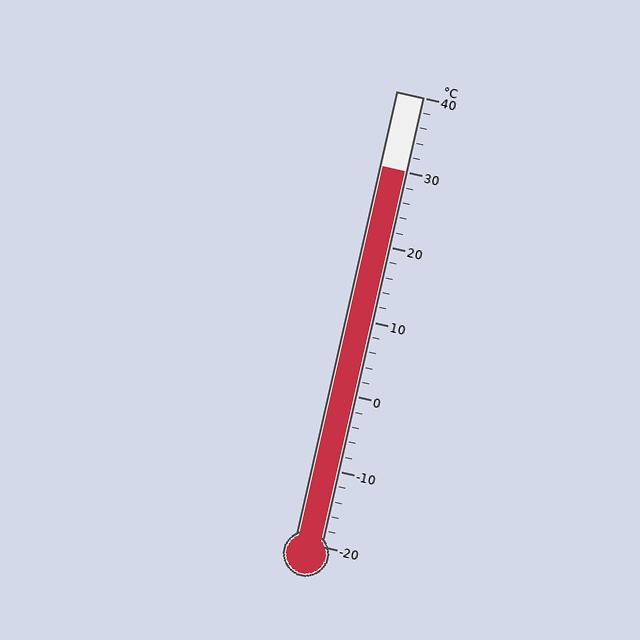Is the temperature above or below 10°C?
The temperature is above 10°C.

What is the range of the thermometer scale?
The thermometer scale ranges from -20°C to 40°C.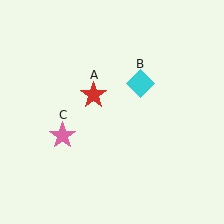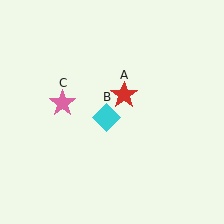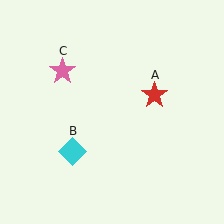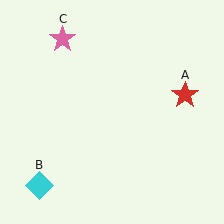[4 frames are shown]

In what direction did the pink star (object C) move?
The pink star (object C) moved up.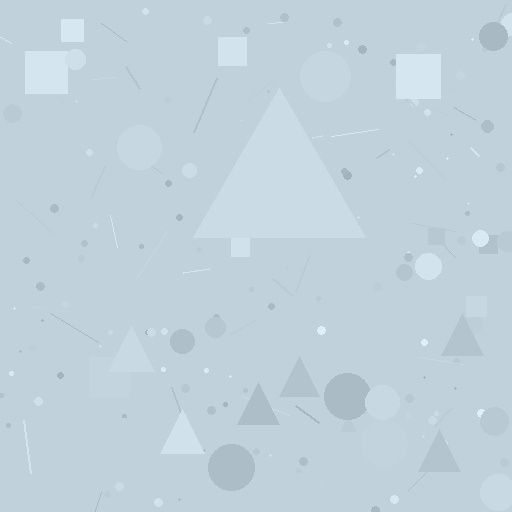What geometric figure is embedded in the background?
A triangle is embedded in the background.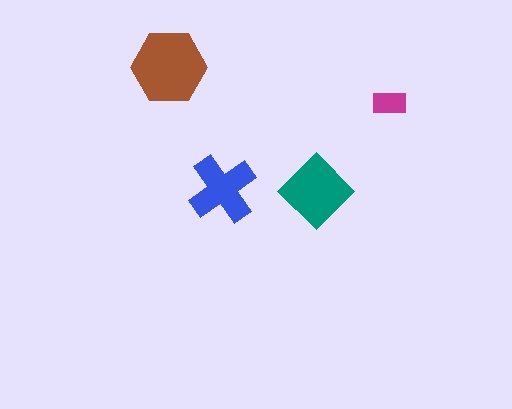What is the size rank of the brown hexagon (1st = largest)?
1st.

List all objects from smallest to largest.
The magenta rectangle, the blue cross, the teal diamond, the brown hexagon.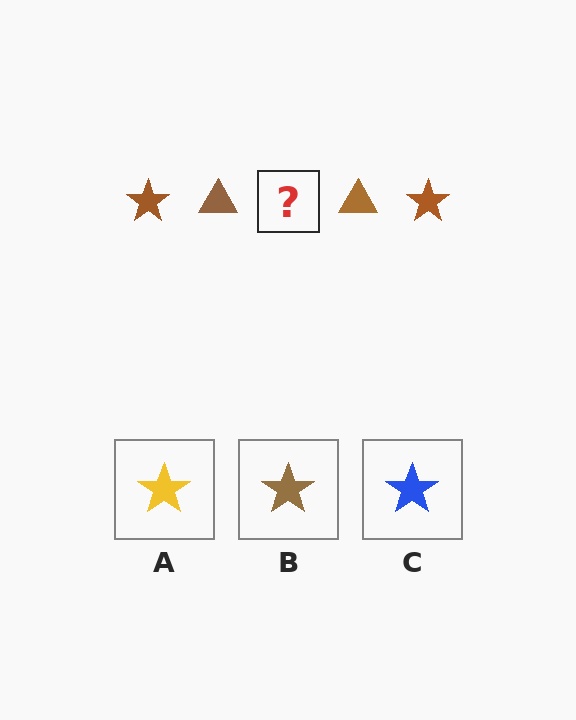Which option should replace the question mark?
Option B.